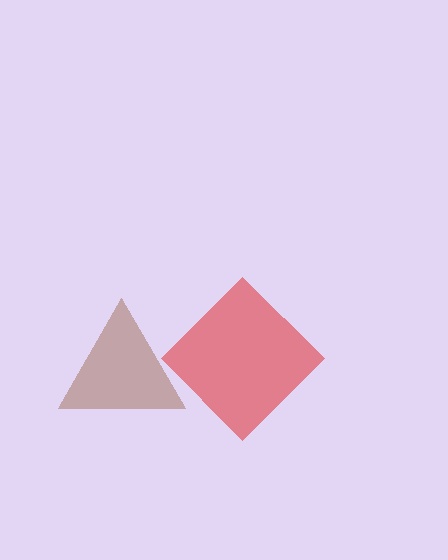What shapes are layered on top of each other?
The layered shapes are: a red diamond, a brown triangle.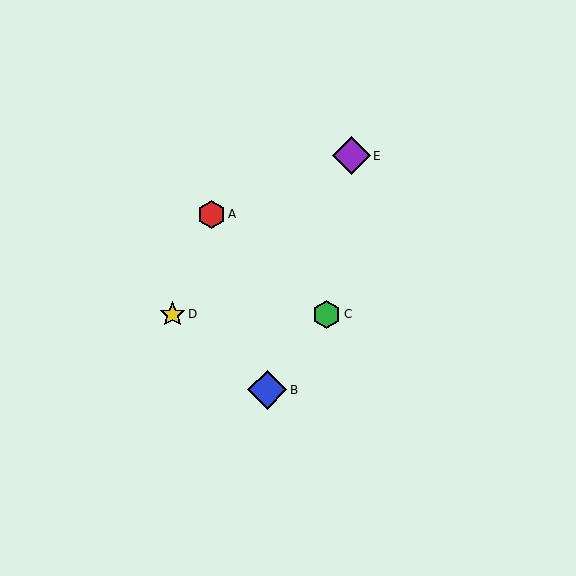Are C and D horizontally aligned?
Yes, both are at y≈314.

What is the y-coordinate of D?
Object D is at y≈314.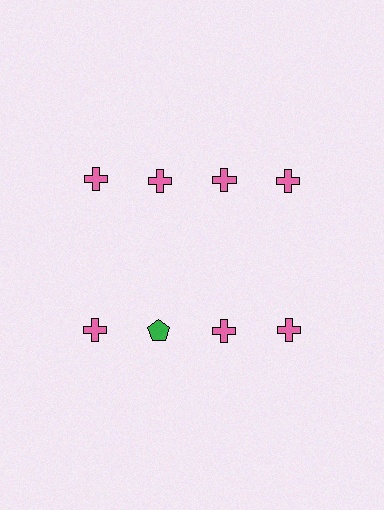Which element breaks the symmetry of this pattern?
The green pentagon in the second row, second from left column breaks the symmetry. All other shapes are pink crosses.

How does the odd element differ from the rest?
It differs in both color (green instead of pink) and shape (pentagon instead of cross).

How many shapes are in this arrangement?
There are 8 shapes arranged in a grid pattern.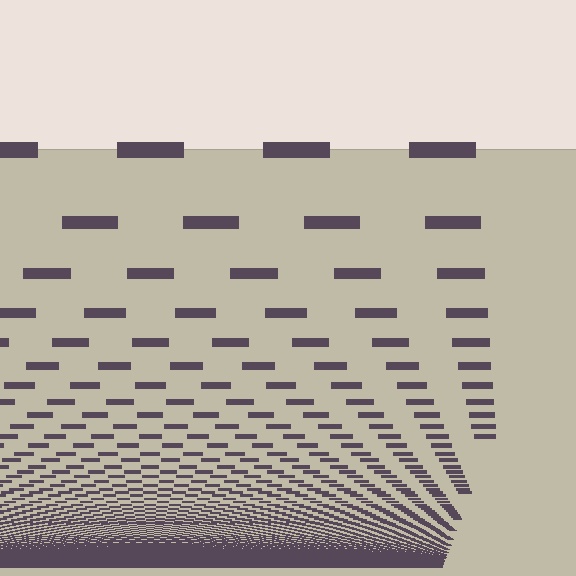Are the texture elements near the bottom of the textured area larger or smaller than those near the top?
Smaller. The gradient is inverted — elements near the bottom are smaller and denser.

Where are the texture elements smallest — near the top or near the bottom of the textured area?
Near the bottom.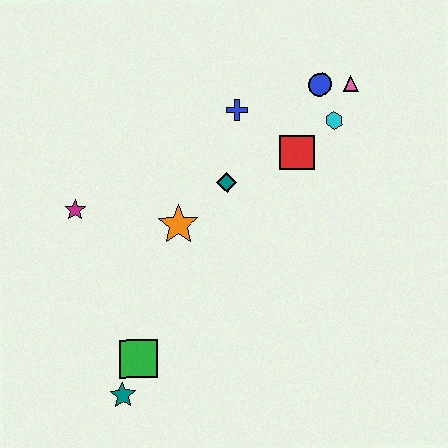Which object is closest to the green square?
The teal star is closest to the green square.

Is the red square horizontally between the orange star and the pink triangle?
Yes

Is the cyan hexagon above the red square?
Yes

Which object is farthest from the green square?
The pink triangle is farthest from the green square.